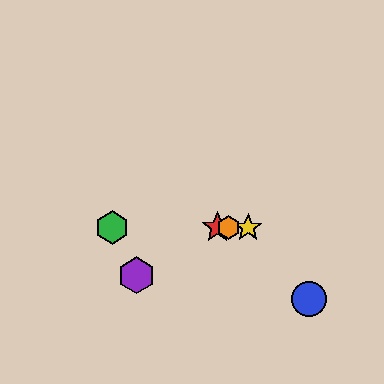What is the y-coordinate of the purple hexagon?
The purple hexagon is at y≈275.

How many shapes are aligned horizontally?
4 shapes (the red star, the green hexagon, the yellow star, the orange hexagon) are aligned horizontally.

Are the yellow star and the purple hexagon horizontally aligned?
No, the yellow star is at y≈227 and the purple hexagon is at y≈275.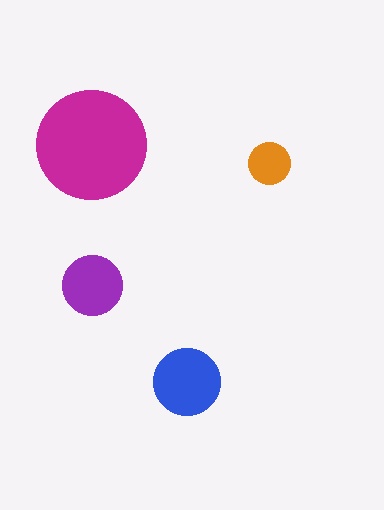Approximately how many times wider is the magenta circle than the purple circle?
About 2 times wider.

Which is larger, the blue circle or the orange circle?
The blue one.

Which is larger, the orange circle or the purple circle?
The purple one.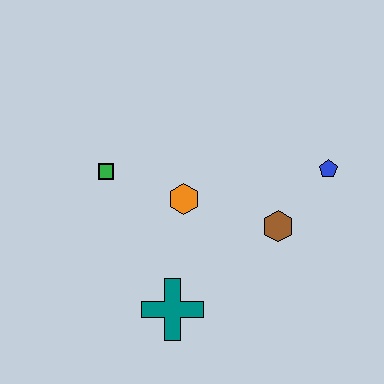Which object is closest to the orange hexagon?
The green square is closest to the orange hexagon.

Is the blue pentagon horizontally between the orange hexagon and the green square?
No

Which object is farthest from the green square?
The blue pentagon is farthest from the green square.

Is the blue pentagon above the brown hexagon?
Yes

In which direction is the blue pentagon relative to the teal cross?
The blue pentagon is to the right of the teal cross.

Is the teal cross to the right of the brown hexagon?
No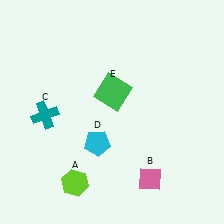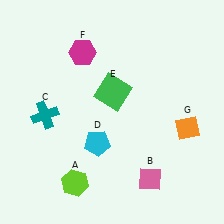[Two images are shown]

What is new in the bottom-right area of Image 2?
An orange diamond (G) was added in the bottom-right area of Image 2.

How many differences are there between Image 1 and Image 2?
There are 2 differences between the two images.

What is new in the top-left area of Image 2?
A magenta hexagon (F) was added in the top-left area of Image 2.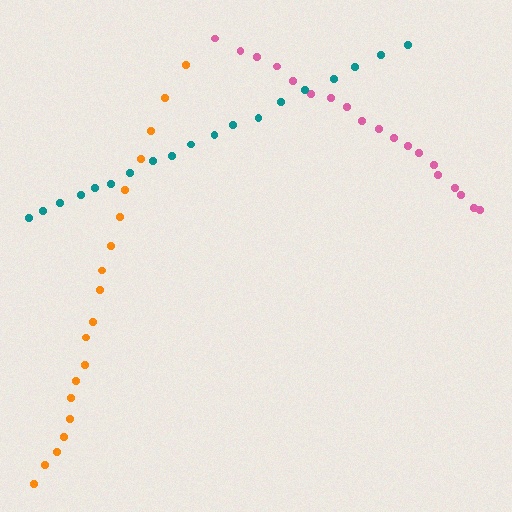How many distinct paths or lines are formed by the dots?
There are 3 distinct paths.